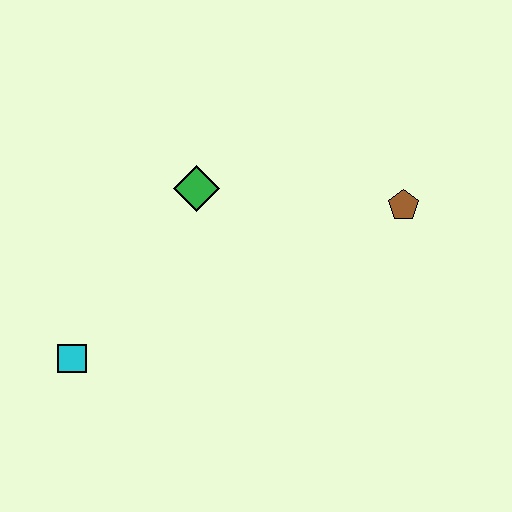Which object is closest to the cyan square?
The green diamond is closest to the cyan square.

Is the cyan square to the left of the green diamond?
Yes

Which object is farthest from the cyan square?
The brown pentagon is farthest from the cyan square.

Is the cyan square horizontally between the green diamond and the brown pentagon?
No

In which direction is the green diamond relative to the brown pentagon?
The green diamond is to the left of the brown pentagon.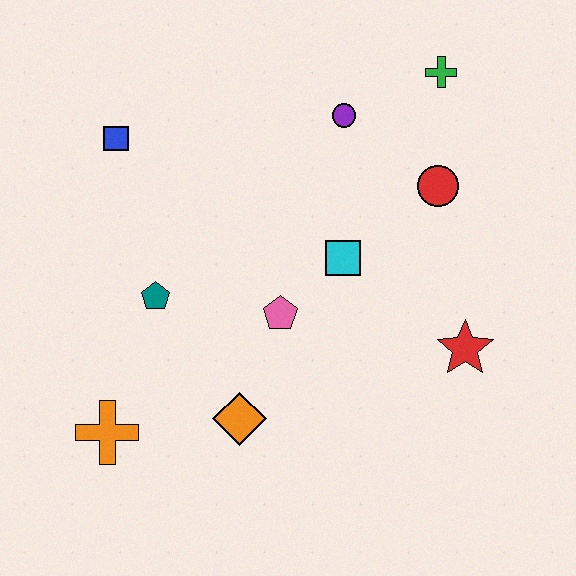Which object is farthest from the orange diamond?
The green cross is farthest from the orange diamond.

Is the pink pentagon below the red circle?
Yes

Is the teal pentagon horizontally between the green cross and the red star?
No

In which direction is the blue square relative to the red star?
The blue square is to the left of the red star.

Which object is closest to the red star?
The cyan square is closest to the red star.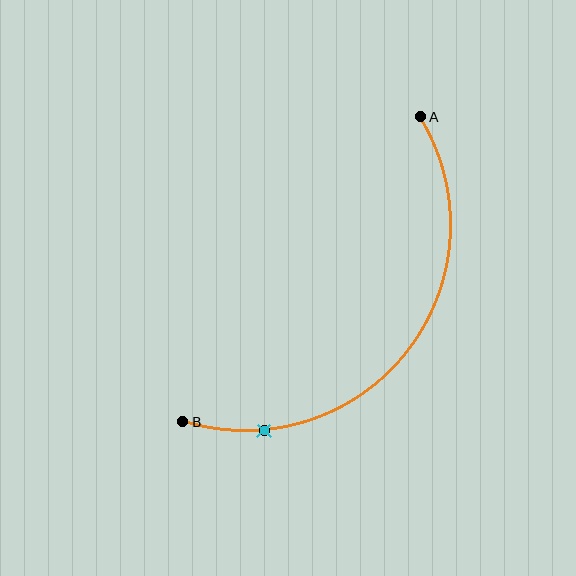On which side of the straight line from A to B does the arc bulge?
The arc bulges below and to the right of the straight line connecting A and B.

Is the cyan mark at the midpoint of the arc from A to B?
No. The cyan mark lies on the arc but is closer to endpoint B. The arc midpoint would be at the point on the curve equidistant along the arc from both A and B.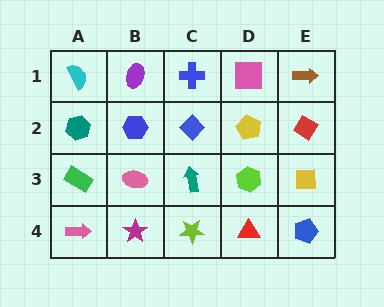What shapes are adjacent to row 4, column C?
A teal arrow (row 3, column C), a magenta star (row 4, column B), a red triangle (row 4, column D).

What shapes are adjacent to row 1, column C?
A blue diamond (row 2, column C), a purple ellipse (row 1, column B), a pink square (row 1, column D).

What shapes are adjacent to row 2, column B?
A purple ellipse (row 1, column B), a pink ellipse (row 3, column B), a teal hexagon (row 2, column A), a blue diamond (row 2, column C).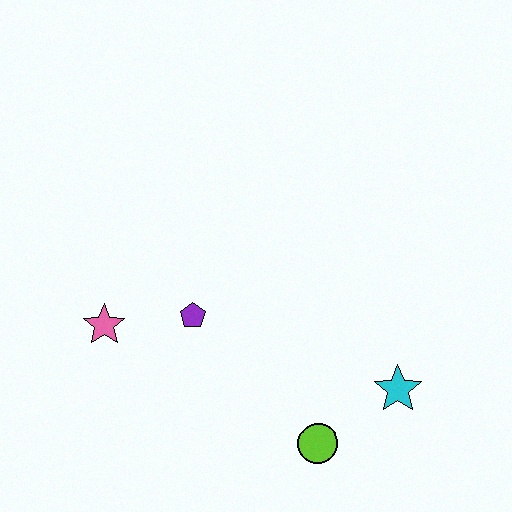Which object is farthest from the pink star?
The cyan star is farthest from the pink star.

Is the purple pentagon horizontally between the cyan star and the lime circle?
No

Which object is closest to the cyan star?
The lime circle is closest to the cyan star.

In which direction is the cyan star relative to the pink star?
The cyan star is to the right of the pink star.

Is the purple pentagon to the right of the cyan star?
No